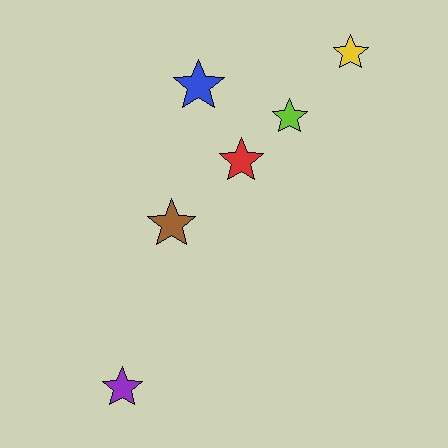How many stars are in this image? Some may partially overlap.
There are 6 stars.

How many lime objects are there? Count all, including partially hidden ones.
There is 1 lime object.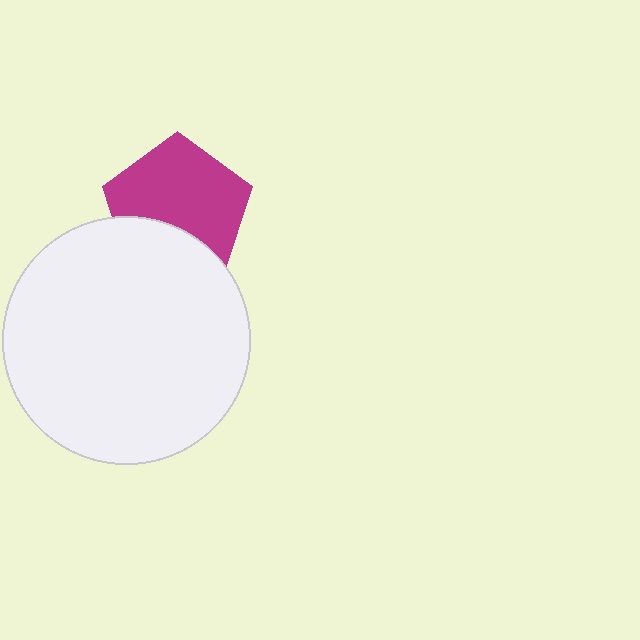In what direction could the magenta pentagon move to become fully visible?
The magenta pentagon could move up. That would shift it out from behind the white circle entirely.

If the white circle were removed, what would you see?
You would see the complete magenta pentagon.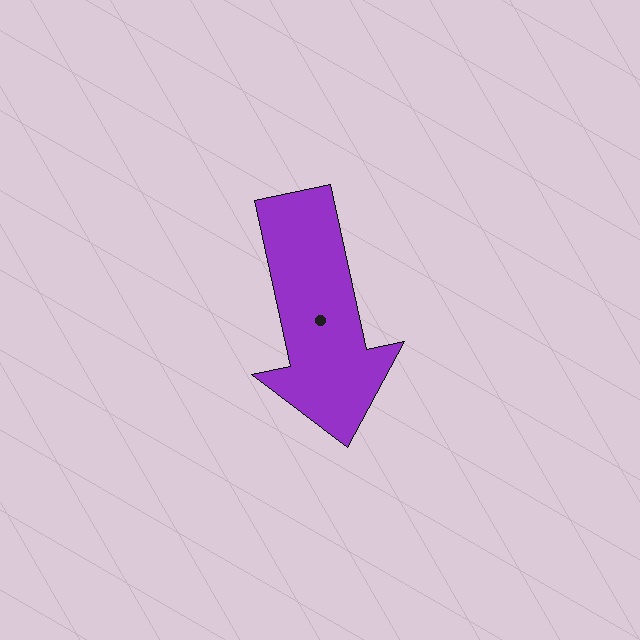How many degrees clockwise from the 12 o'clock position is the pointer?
Approximately 168 degrees.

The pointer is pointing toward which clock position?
Roughly 6 o'clock.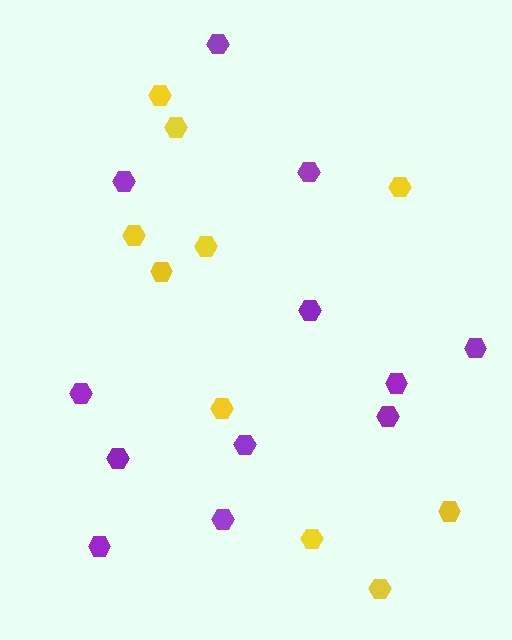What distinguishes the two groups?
There are 2 groups: one group of yellow hexagons (10) and one group of purple hexagons (12).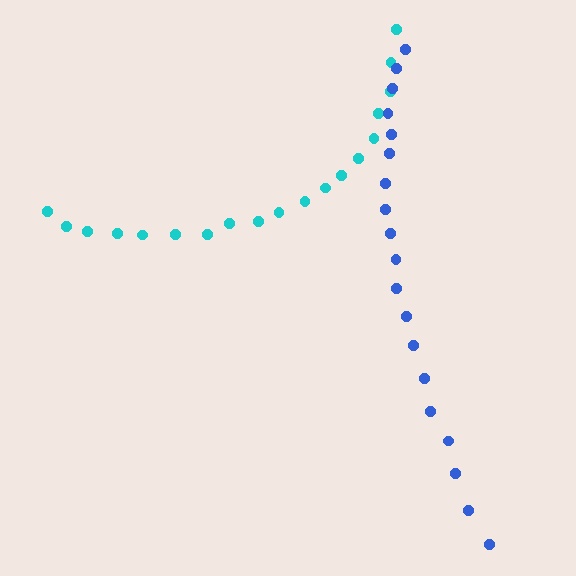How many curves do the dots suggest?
There are 2 distinct paths.